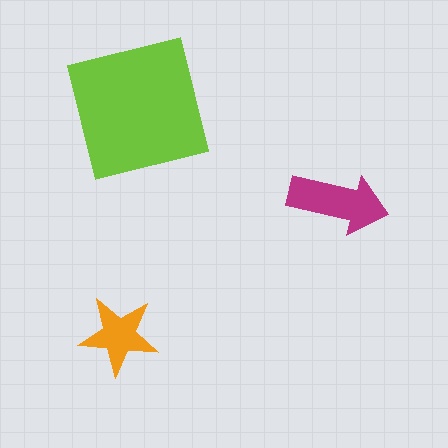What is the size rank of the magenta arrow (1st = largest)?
2nd.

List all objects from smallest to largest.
The orange star, the magenta arrow, the lime square.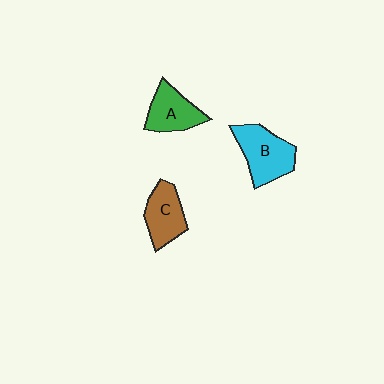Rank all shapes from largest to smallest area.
From largest to smallest: B (cyan), C (brown), A (green).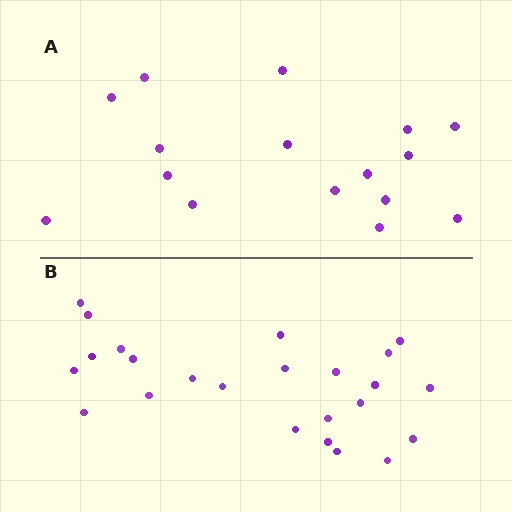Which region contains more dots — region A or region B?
Region B (the bottom region) has more dots.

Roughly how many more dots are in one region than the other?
Region B has roughly 8 or so more dots than region A.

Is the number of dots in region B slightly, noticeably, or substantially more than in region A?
Region B has substantially more. The ratio is roughly 1.5 to 1.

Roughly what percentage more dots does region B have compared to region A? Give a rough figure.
About 50% more.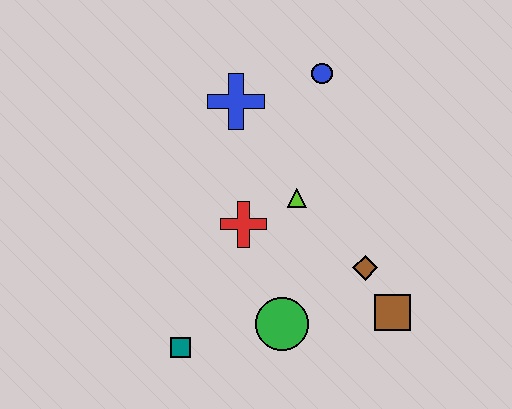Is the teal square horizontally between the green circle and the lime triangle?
No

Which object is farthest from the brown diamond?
The blue cross is farthest from the brown diamond.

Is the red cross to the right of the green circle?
No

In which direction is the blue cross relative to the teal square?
The blue cross is above the teal square.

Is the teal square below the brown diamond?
Yes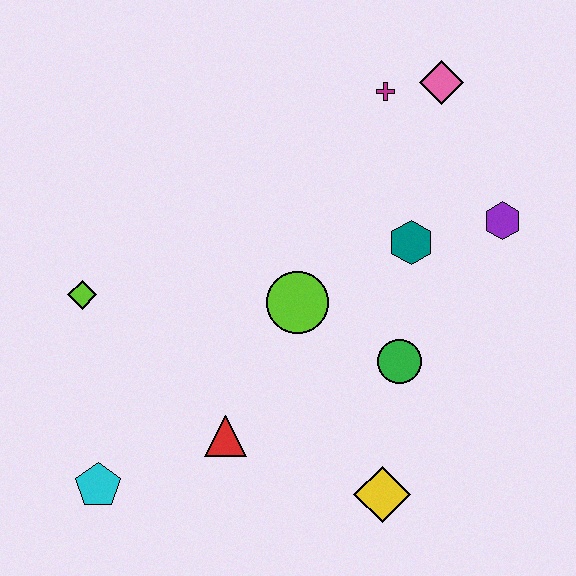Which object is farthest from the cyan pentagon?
The pink diamond is farthest from the cyan pentagon.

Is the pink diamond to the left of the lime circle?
No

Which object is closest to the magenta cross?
The pink diamond is closest to the magenta cross.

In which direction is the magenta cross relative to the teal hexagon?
The magenta cross is above the teal hexagon.